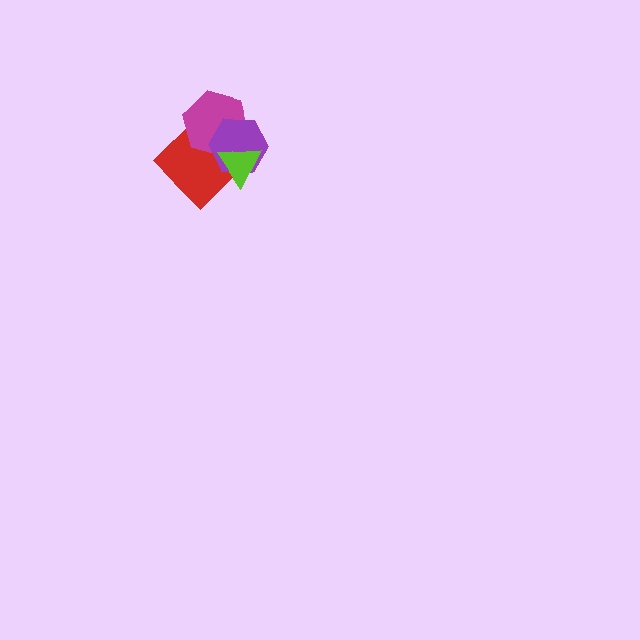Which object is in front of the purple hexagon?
The lime triangle is in front of the purple hexagon.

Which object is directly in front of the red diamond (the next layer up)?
The magenta hexagon is directly in front of the red diamond.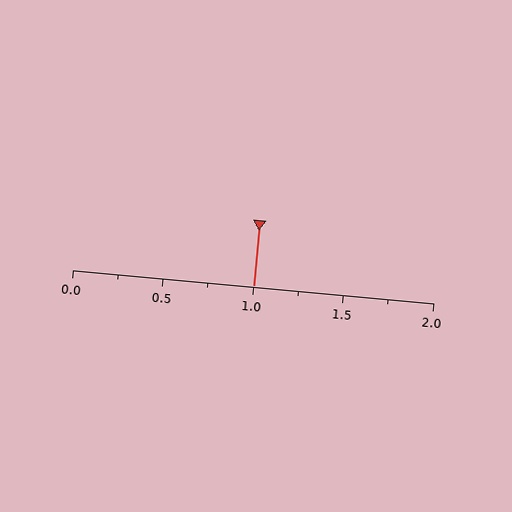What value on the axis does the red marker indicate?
The marker indicates approximately 1.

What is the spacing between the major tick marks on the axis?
The major ticks are spaced 0.5 apart.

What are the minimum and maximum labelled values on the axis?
The axis runs from 0.0 to 2.0.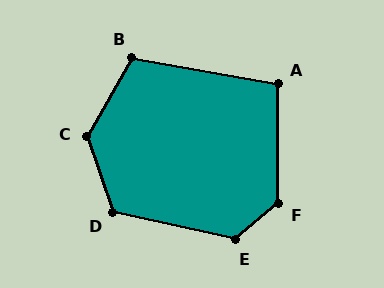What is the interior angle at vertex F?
Approximately 130 degrees (obtuse).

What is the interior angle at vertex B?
Approximately 110 degrees (obtuse).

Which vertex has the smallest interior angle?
A, at approximately 100 degrees.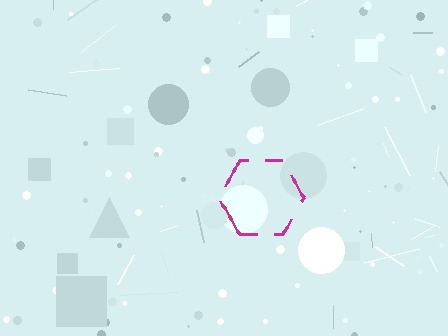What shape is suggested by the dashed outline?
The dashed outline suggests a hexagon.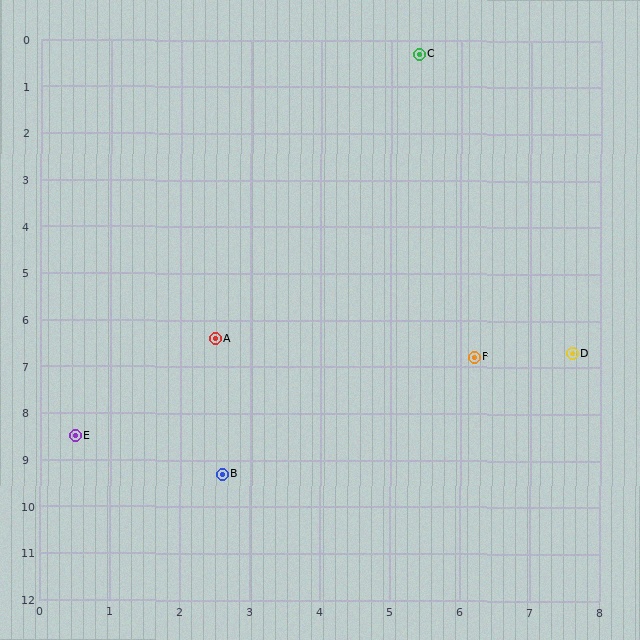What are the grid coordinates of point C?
Point C is at approximately (5.4, 0.3).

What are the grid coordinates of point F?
Point F is at approximately (6.2, 6.8).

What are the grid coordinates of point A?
Point A is at approximately (2.5, 6.4).